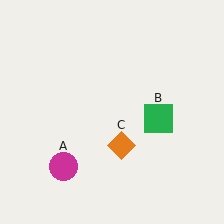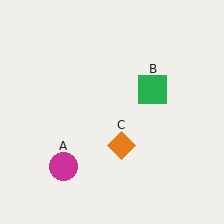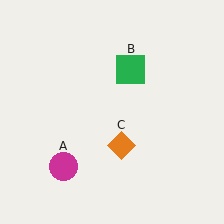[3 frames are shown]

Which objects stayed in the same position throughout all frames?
Magenta circle (object A) and orange diamond (object C) remained stationary.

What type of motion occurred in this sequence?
The green square (object B) rotated counterclockwise around the center of the scene.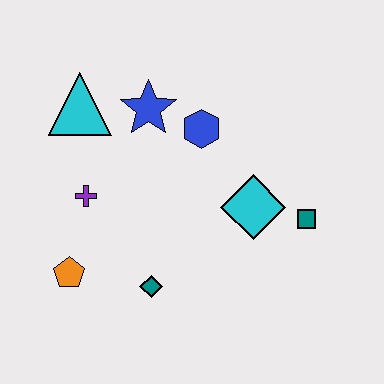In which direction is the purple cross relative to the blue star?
The purple cross is below the blue star.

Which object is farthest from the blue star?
The teal square is farthest from the blue star.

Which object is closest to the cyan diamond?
The teal square is closest to the cyan diamond.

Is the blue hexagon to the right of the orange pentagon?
Yes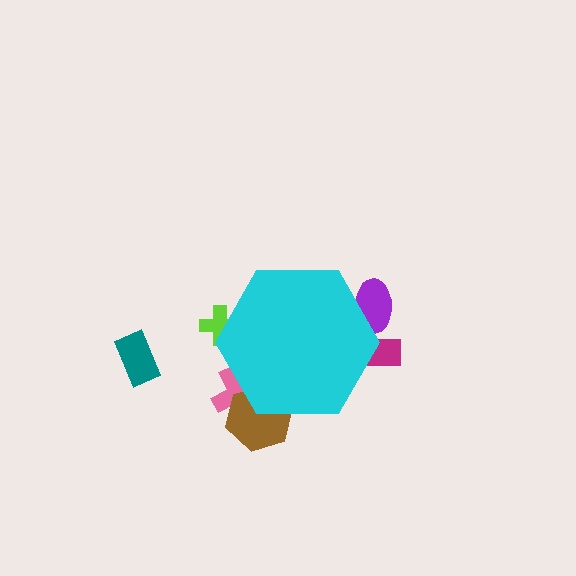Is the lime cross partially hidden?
Yes, the lime cross is partially hidden behind the cyan hexagon.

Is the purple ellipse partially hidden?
Yes, the purple ellipse is partially hidden behind the cyan hexagon.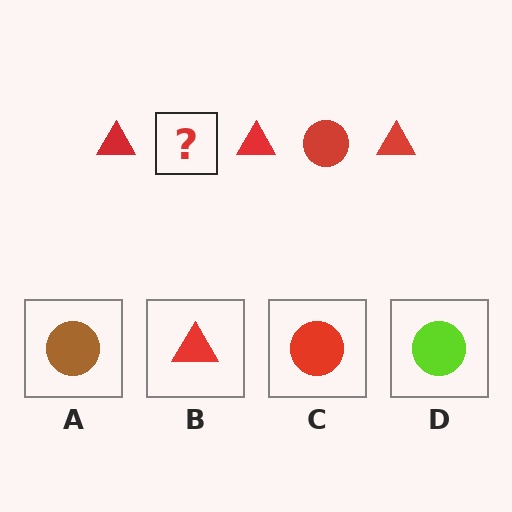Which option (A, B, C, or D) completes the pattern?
C.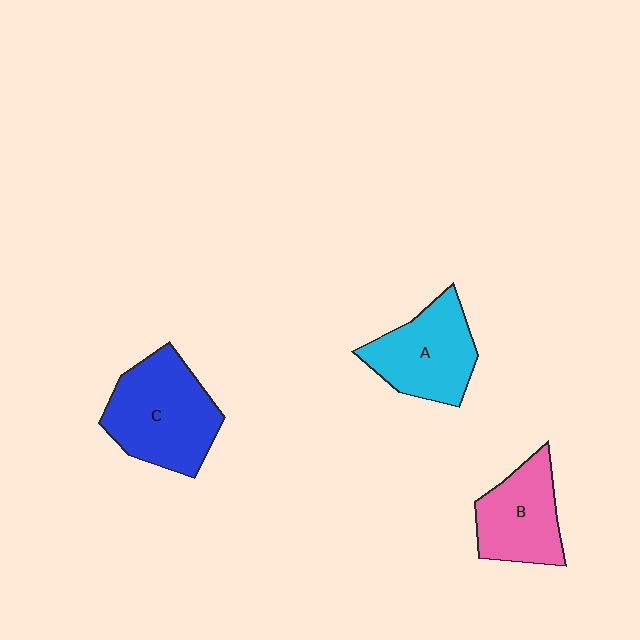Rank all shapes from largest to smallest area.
From largest to smallest: C (blue), A (cyan), B (pink).